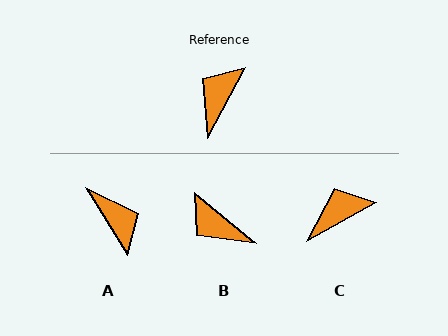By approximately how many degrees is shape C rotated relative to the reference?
Approximately 33 degrees clockwise.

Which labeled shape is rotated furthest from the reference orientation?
A, about 120 degrees away.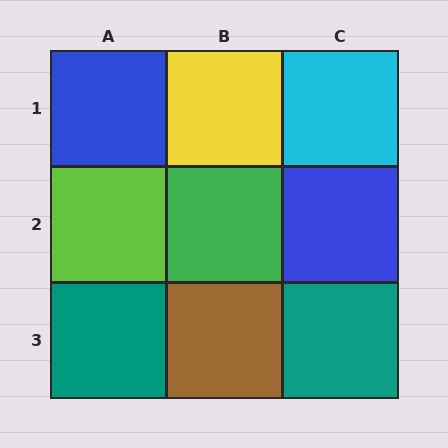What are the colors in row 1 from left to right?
Blue, yellow, cyan.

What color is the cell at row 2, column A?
Lime.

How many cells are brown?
1 cell is brown.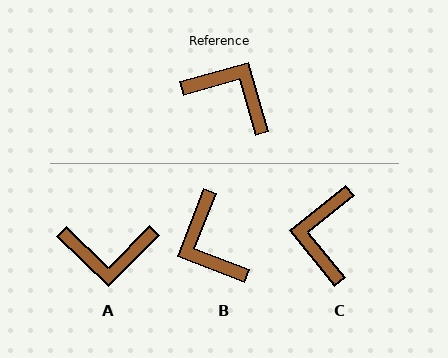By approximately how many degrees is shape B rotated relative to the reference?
Approximately 143 degrees counter-clockwise.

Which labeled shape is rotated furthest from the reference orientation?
A, about 150 degrees away.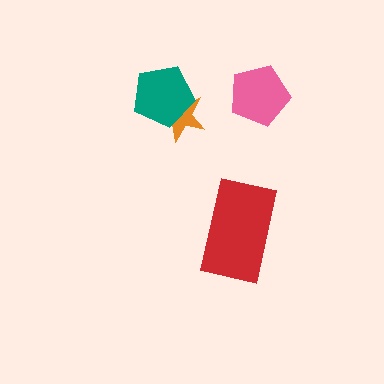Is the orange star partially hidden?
Yes, it is partially covered by another shape.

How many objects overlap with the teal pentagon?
1 object overlaps with the teal pentagon.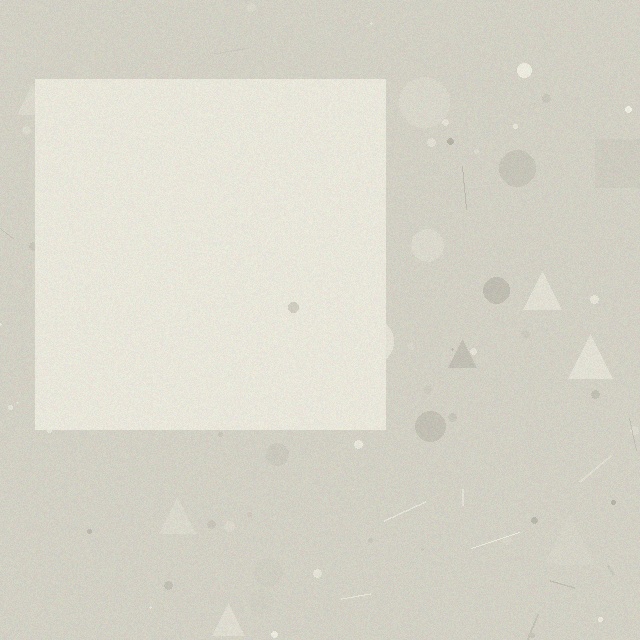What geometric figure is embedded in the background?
A square is embedded in the background.